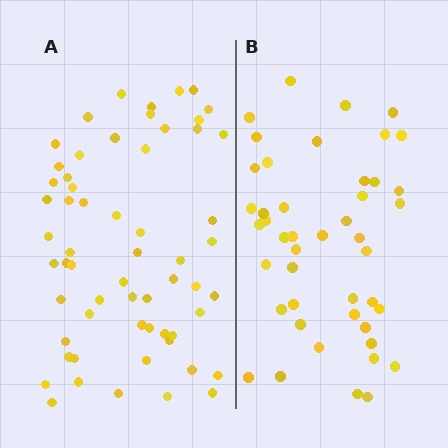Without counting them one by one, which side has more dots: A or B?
Region A (the left region) has more dots.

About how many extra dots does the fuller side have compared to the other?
Region A has approximately 15 more dots than region B.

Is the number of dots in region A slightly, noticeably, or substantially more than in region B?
Region A has noticeably more, but not dramatically so. The ratio is roughly 1.3 to 1.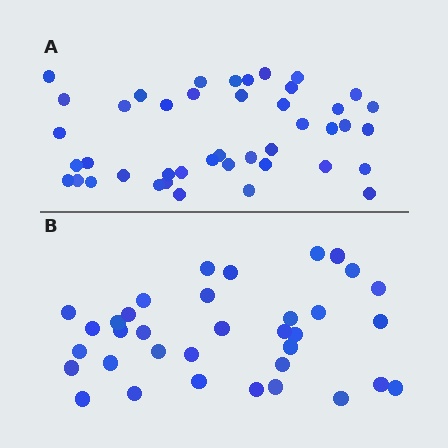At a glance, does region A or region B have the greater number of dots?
Region A (the top region) has more dots.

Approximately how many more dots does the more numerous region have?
Region A has roughly 8 or so more dots than region B.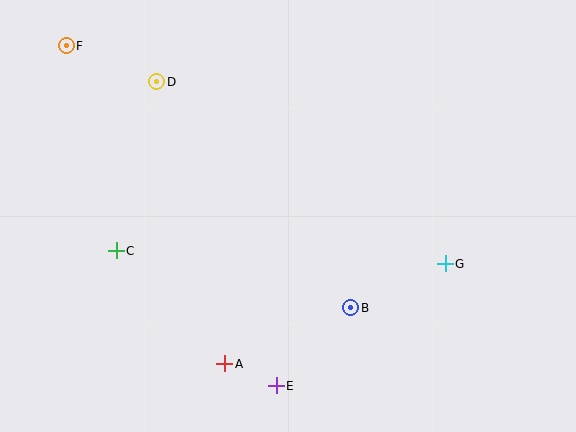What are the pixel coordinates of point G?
Point G is at (445, 264).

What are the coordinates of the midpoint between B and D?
The midpoint between B and D is at (254, 195).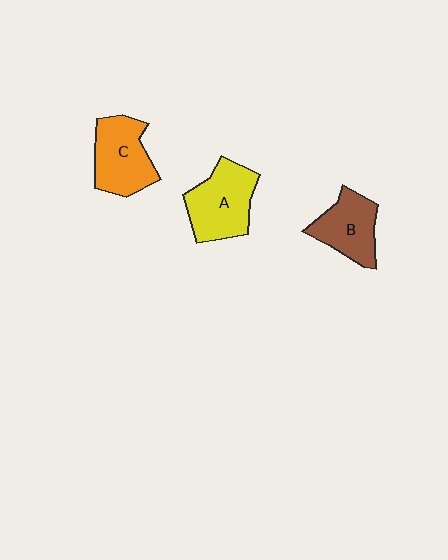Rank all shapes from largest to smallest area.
From largest to smallest: A (yellow), C (orange), B (brown).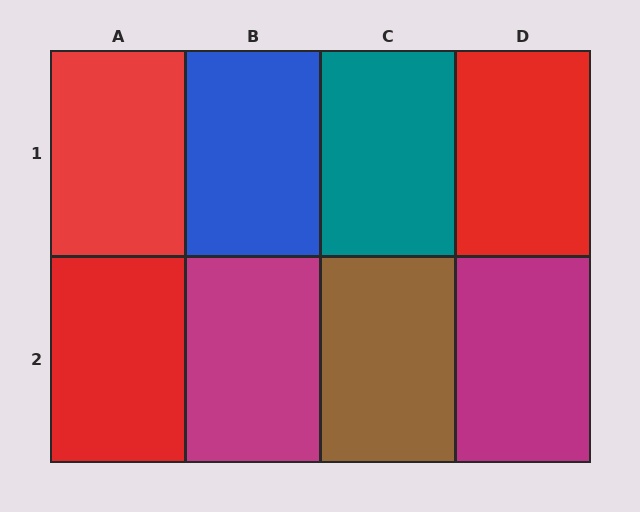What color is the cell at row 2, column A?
Red.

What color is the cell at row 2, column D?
Magenta.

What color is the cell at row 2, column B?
Magenta.